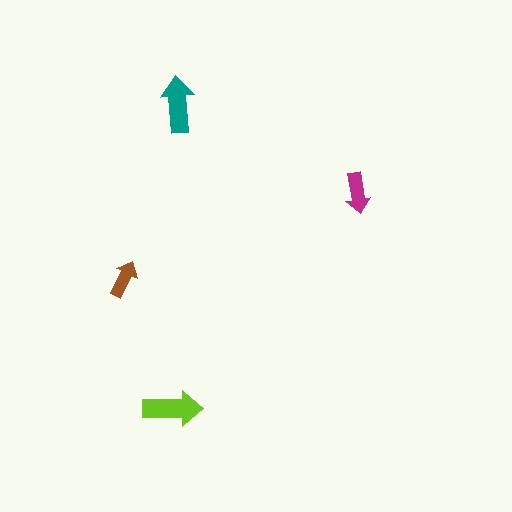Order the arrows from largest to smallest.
the lime one, the teal one, the magenta one, the brown one.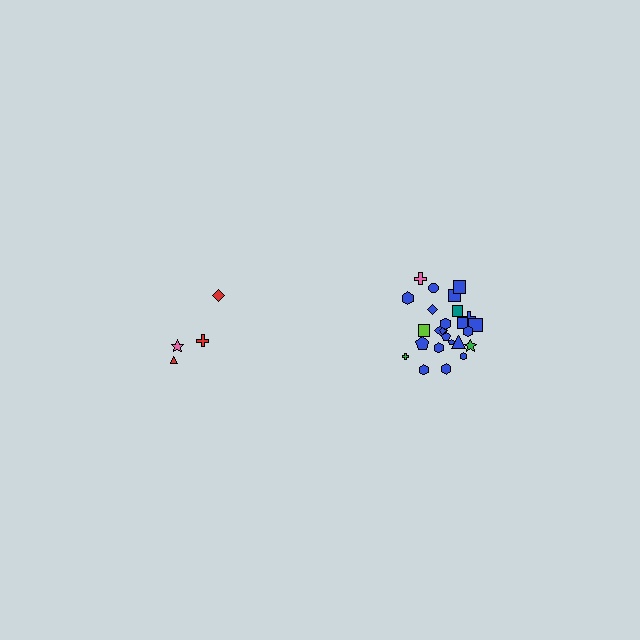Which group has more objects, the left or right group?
The right group.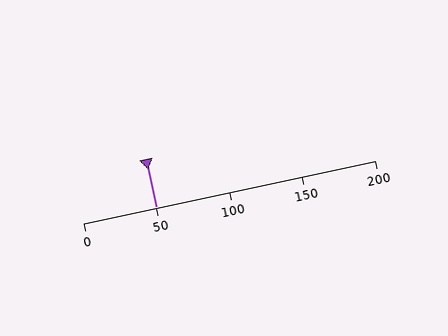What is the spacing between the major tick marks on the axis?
The major ticks are spaced 50 apart.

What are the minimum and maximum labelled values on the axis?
The axis runs from 0 to 200.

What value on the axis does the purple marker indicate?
The marker indicates approximately 50.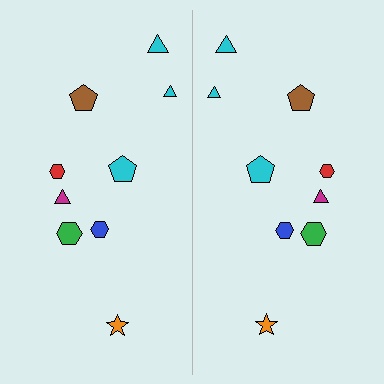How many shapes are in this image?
There are 18 shapes in this image.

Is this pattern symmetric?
Yes, this pattern has bilateral (reflection) symmetry.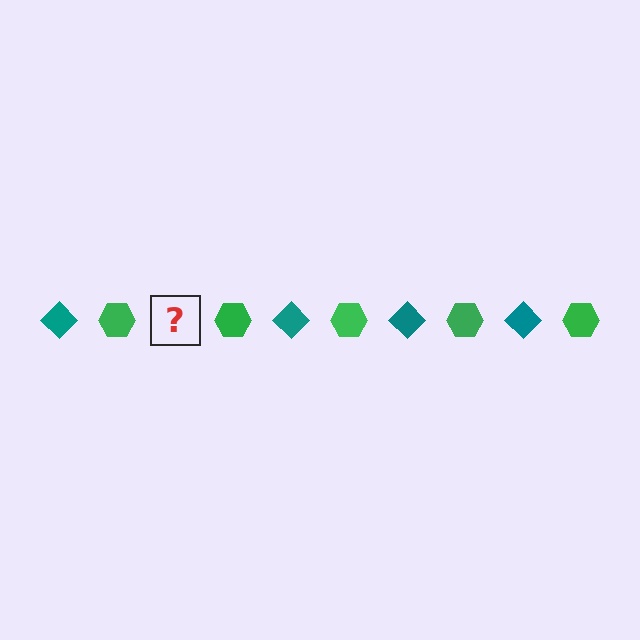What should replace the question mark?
The question mark should be replaced with a teal diamond.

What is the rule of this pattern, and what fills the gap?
The rule is that the pattern alternates between teal diamond and green hexagon. The gap should be filled with a teal diamond.